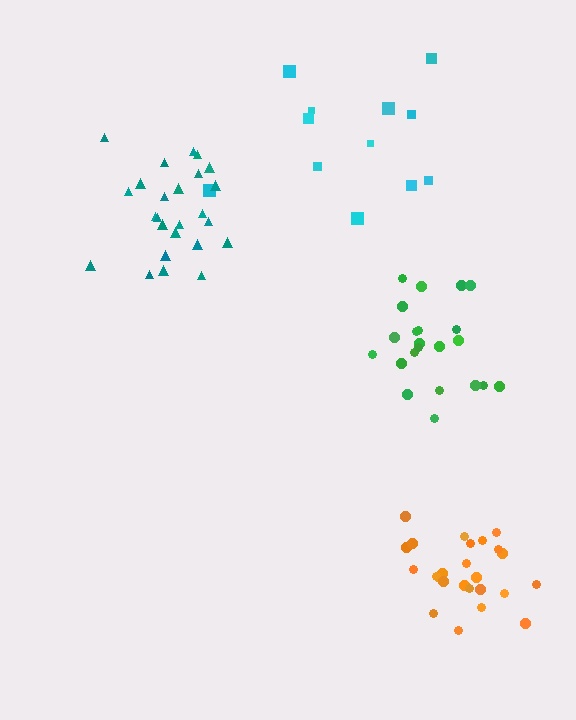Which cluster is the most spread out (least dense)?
Cyan.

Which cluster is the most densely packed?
Teal.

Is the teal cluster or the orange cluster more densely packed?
Teal.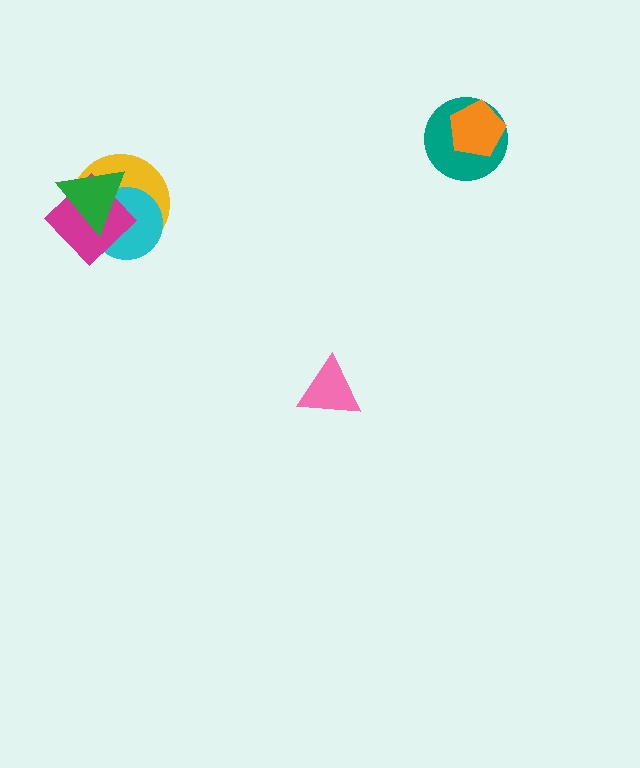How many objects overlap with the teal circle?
1 object overlaps with the teal circle.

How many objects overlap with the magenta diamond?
3 objects overlap with the magenta diamond.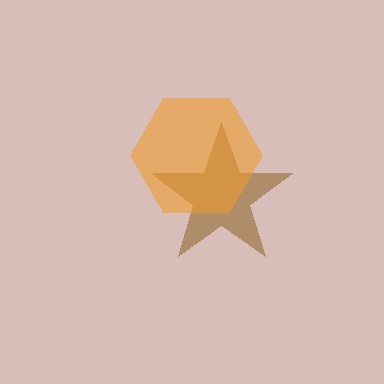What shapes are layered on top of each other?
The layered shapes are: a brown star, an orange hexagon.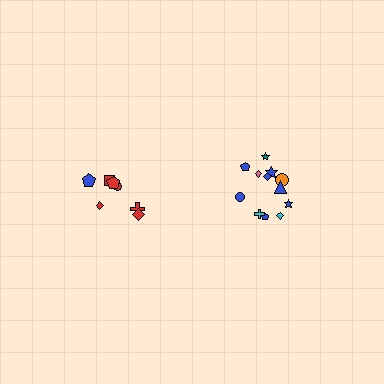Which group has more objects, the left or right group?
The right group.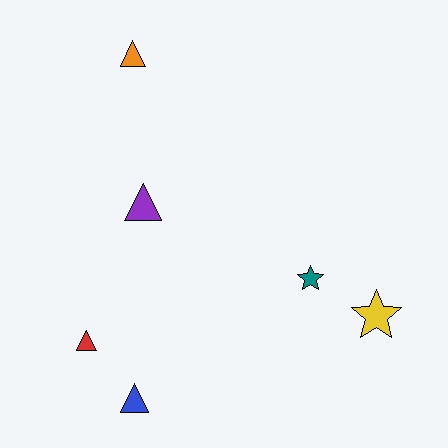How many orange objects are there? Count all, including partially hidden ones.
There is 1 orange object.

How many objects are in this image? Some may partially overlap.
There are 6 objects.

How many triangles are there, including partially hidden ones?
There are 4 triangles.